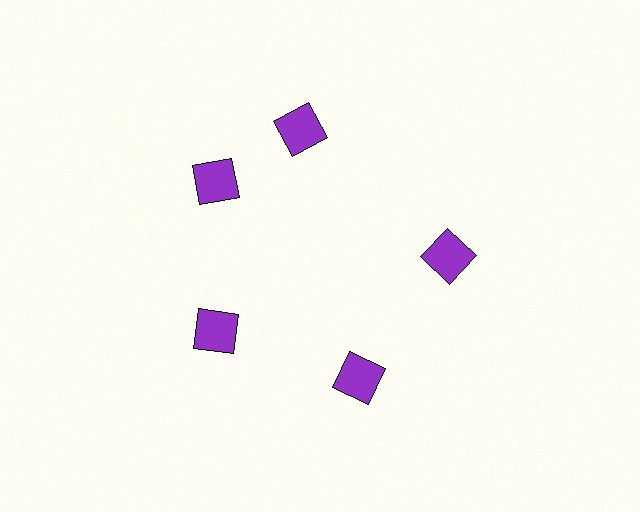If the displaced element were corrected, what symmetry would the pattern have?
It would have 5-fold rotational symmetry — the pattern would map onto itself every 72 degrees.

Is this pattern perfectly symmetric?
No. The 5 purple squares are arranged in a ring, but one element near the 1 o'clock position is rotated out of alignment along the ring, breaking the 5-fold rotational symmetry.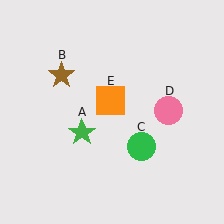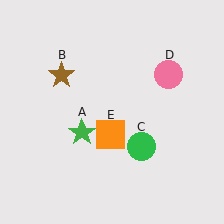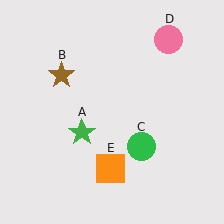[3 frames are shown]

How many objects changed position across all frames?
2 objects changed position: pink circle (object D), orange square (object E).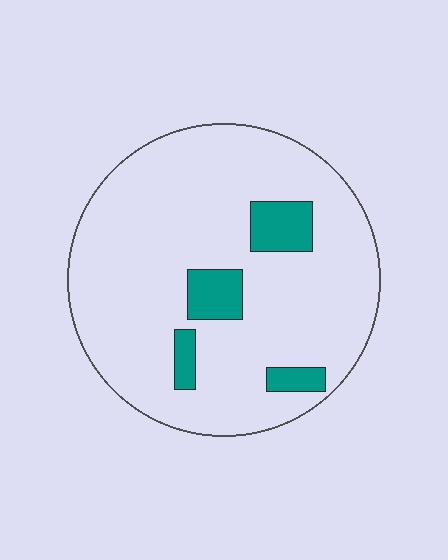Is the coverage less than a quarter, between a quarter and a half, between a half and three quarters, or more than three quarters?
Less than a quarter.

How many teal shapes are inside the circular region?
4.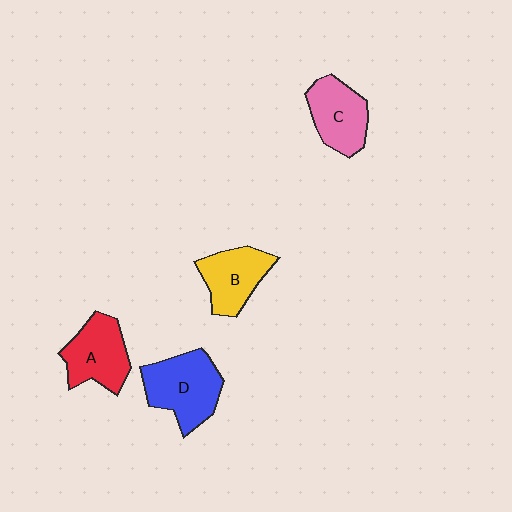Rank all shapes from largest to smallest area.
From largest to smallest: D (blue), A (red), C (pink), B (yellow).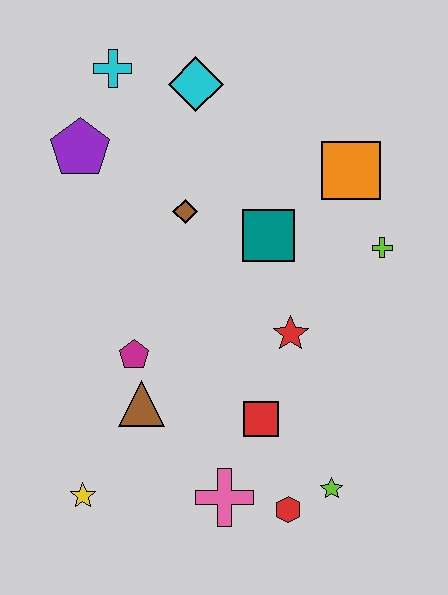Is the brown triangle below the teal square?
Yes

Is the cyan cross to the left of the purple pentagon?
No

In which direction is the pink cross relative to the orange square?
The pink cross is below the orange square.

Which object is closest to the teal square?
The brown diamond is closest to the teal square.